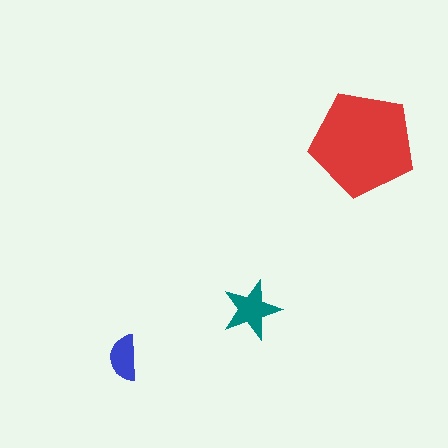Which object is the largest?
The red pentagon.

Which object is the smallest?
The blue semicircle.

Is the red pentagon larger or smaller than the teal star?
Larger.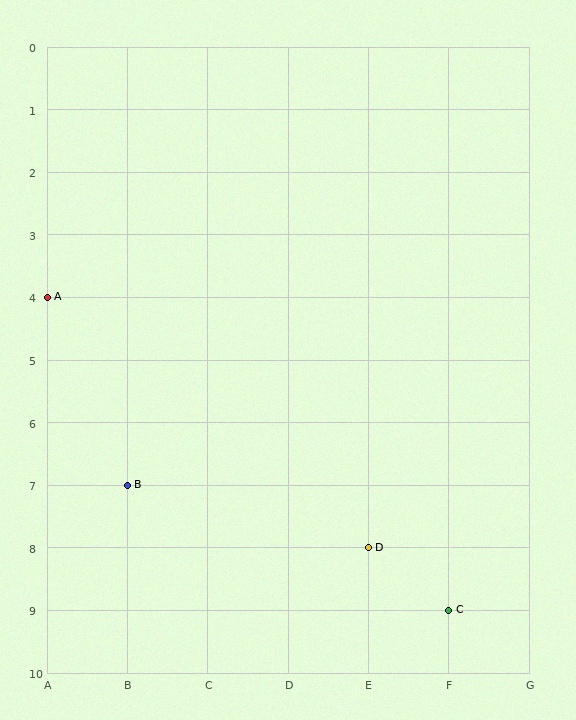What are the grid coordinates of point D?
Point D is at grid coordinates (E, 8).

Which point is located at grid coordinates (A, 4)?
Point A is at (A, 4).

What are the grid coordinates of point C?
Point C is at grid coordinates (F, 9).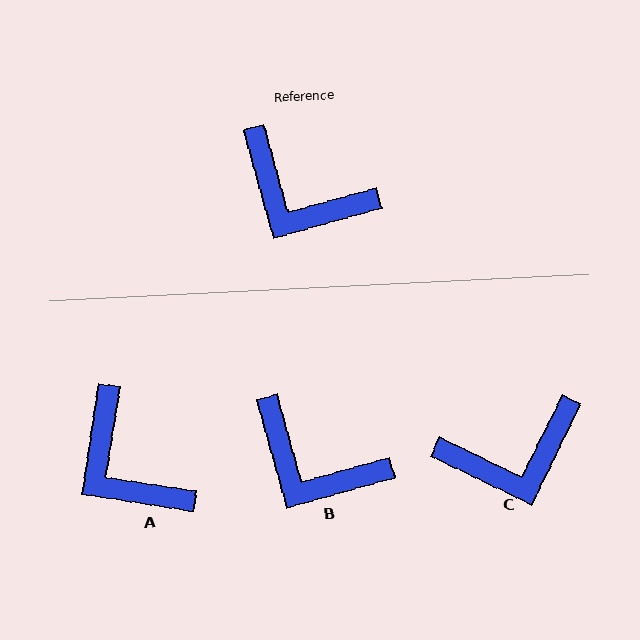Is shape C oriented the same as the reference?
No, it is off by about 48 degrees.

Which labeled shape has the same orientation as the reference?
B.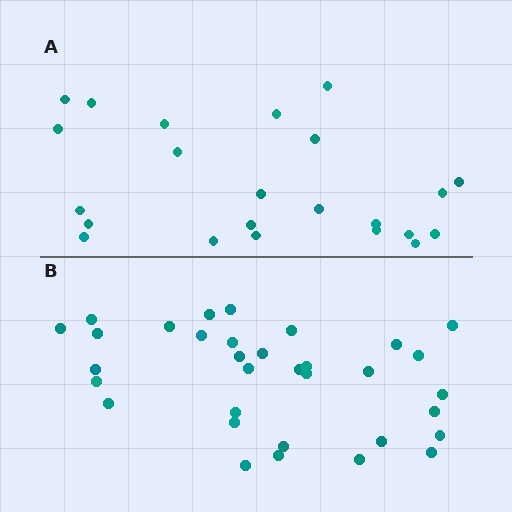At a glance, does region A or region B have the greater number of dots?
Region B (the bottom region) has more dots.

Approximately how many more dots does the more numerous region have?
Region B has roughly 10 or so more dots than region A.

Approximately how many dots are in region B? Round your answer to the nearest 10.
About 30 dots. (The exact count is 33, which rounds to 30.)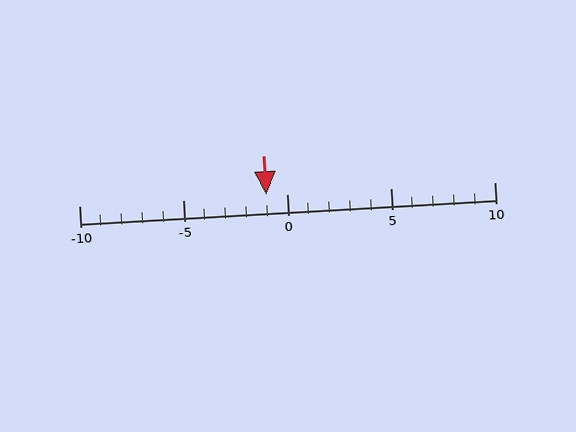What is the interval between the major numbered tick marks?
The major tick marks are spaced 5 units apart.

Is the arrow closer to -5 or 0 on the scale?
The arrow is closer to 0.